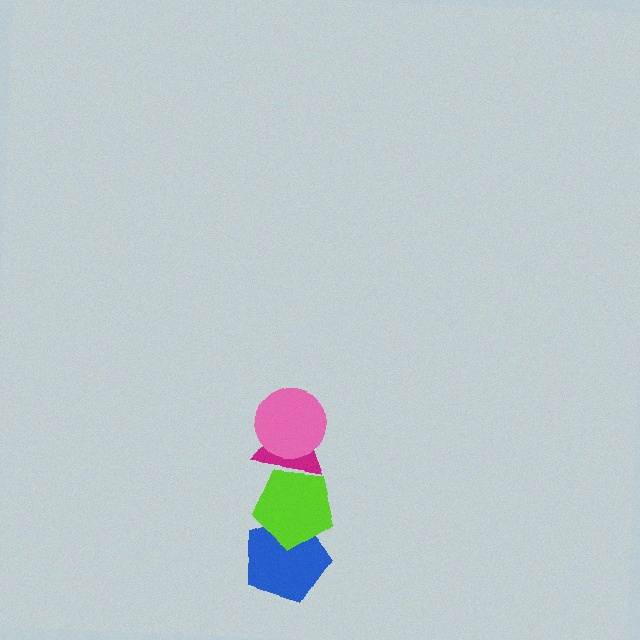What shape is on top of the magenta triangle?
The pink circle is on top of the magenta triangle.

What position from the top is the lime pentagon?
The lime pentagon is 3rd from the top.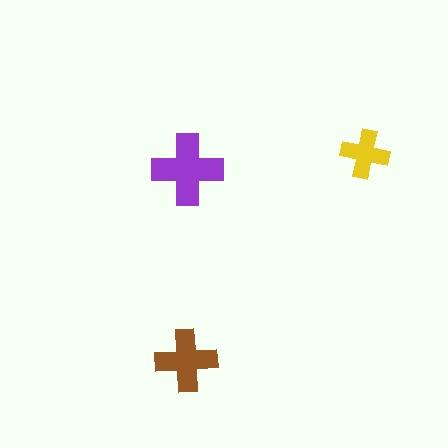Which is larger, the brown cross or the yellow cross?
The brown one.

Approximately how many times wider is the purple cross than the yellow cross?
About 1.5 times wider.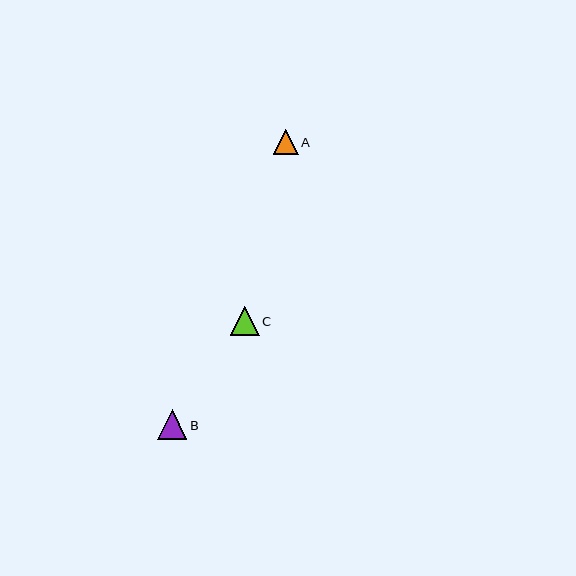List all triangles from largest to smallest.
From largest to smallest: B, C, A.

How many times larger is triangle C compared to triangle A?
Triangle C is approximately 1.2 times the size of triangle A.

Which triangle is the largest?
Triangle B is the largest with a size of approximately 29 pixels.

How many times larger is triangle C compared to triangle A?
Triangle C is approximately 1.2 times the size of triangle A.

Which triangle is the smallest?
Triangle A is the smallest with a size of approximately 25 pixels.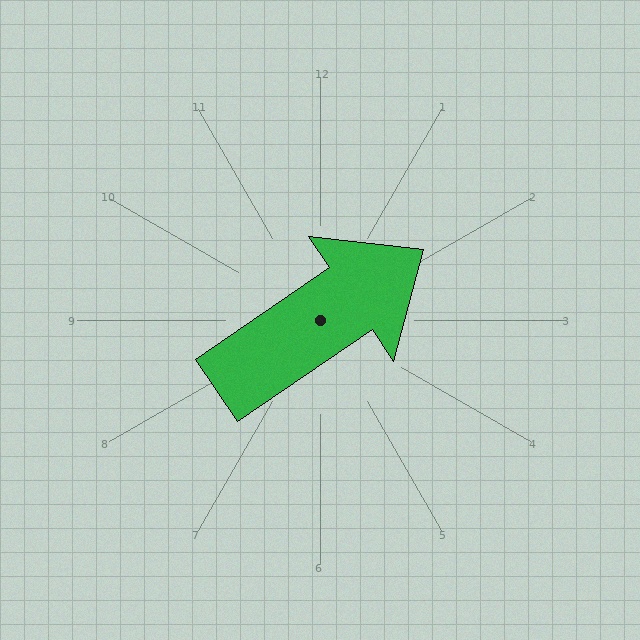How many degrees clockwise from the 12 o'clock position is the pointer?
Approximately 56 degrees.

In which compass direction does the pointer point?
Northeast.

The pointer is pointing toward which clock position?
Roughly 2 o'clock.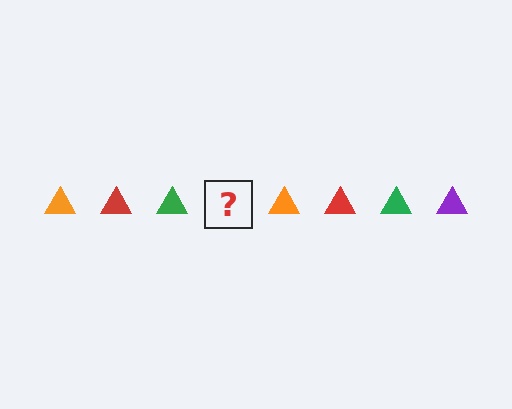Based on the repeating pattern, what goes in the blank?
The blank should be a purple triangle.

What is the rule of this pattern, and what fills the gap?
The rule is that the pattern cycles through orange, red, green, purple triangles. The gap should be filled with a purple triangle.